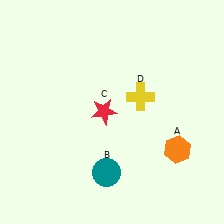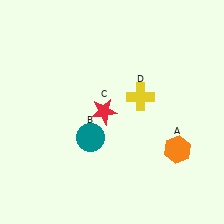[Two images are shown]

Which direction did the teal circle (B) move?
The teal circle (B) moved up.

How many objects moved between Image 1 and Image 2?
1 object moved between the two images.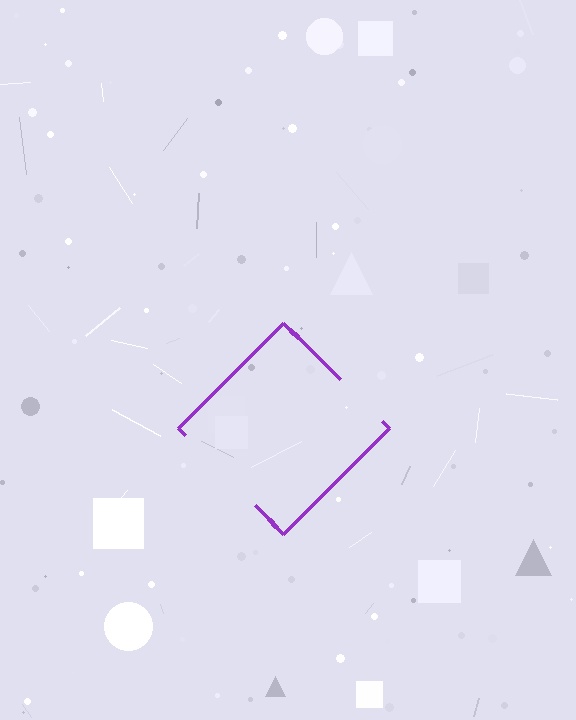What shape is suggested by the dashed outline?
The dashed outline suggests a diamond.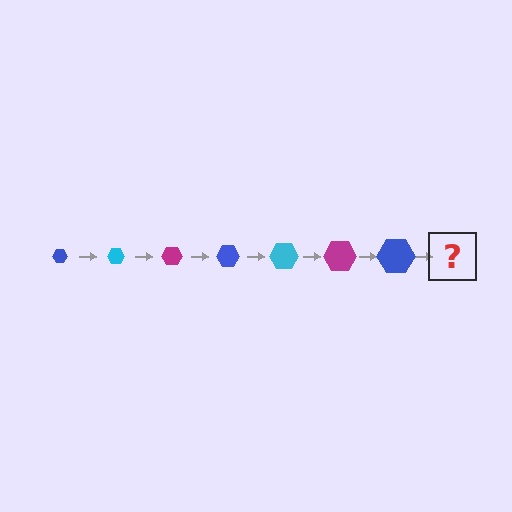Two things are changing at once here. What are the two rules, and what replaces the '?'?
The two rules are that the hexagon grows larger each step and the color cycles through blue, cyan, and magenta. The '?' should be a cyan hexagon, larger than the previous one.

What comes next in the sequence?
The next element should be a cyan hexagon, larger than the previous one.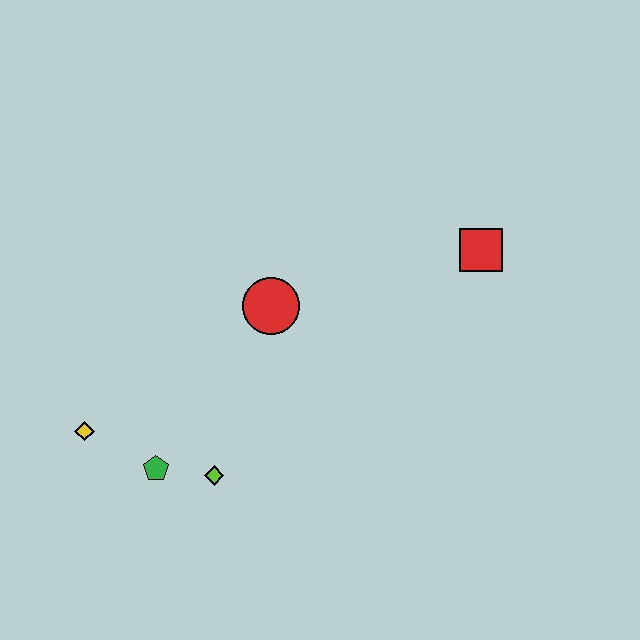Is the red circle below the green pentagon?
No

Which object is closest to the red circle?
The lime diamond is closest to the red circle.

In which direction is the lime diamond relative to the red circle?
The lime diamond is below the red circle.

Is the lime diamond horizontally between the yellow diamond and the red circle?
Yes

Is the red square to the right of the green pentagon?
Yes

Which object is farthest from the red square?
The yellow diamond is farthest from the red square.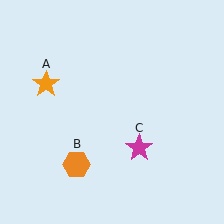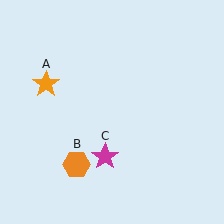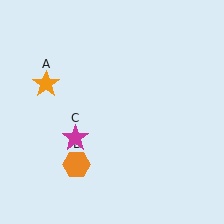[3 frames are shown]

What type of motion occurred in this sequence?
The magenta star (object C) rotated clockwise around the center of the scene.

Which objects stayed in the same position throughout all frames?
Orange star (object A) and orange hexagon (object B) remained stationary.